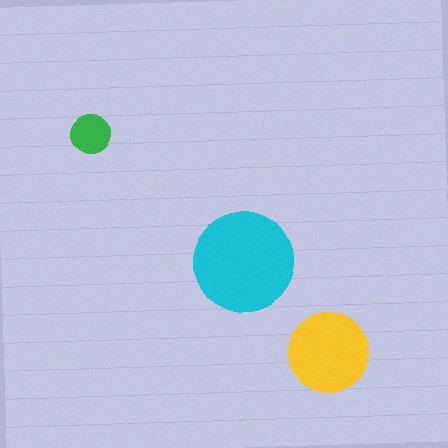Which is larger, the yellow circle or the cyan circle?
The cyan one.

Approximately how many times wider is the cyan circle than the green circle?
About 2.5 times wider.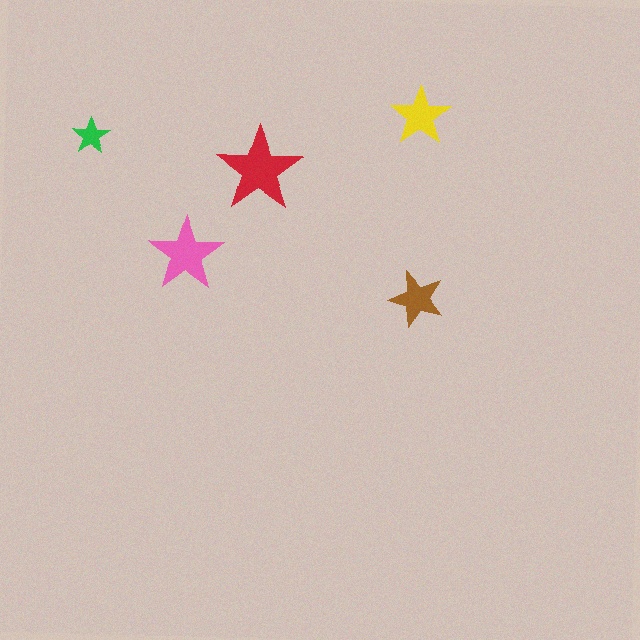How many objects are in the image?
There are 5 objects in the image.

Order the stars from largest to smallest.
the red one, the pink one, the yellow one, the brown one, the green one.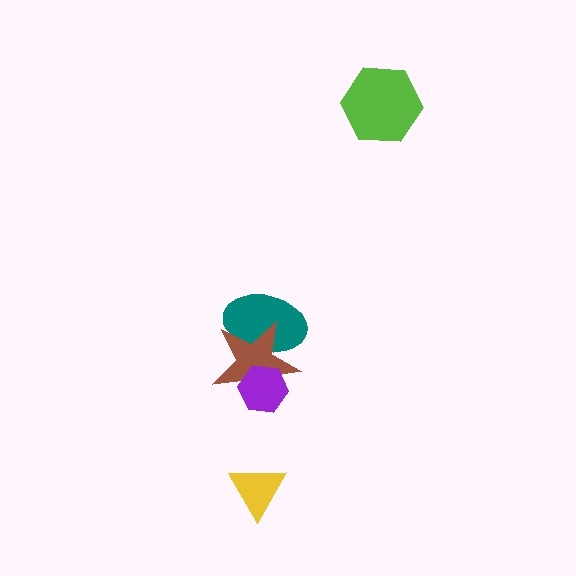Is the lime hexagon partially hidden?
No, no other shape covers it.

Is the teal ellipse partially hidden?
Yes, it is partially covered by another shape.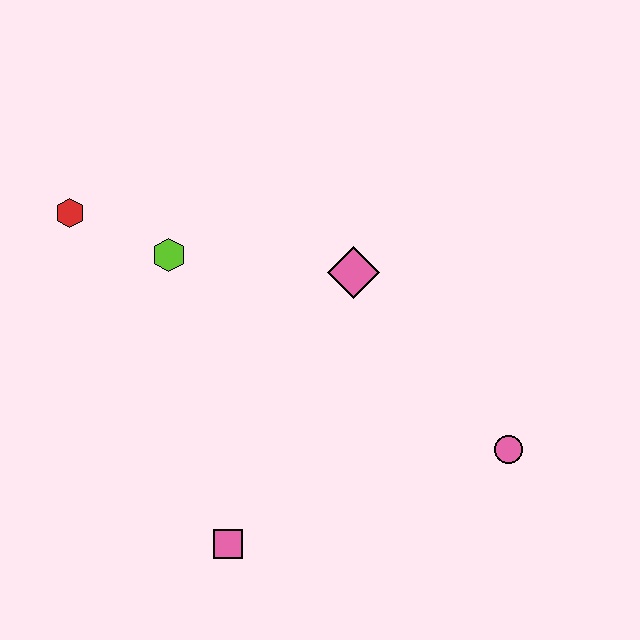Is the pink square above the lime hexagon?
No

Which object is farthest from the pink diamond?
The pink square is farthest from the pink diamond.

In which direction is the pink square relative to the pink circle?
The pink square is to the left of the pink circle.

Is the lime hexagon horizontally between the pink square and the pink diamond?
No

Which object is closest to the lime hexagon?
The red hexagon is closest to the lime hexagon.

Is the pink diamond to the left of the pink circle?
Yes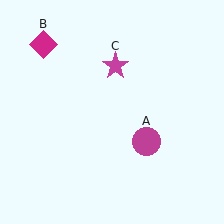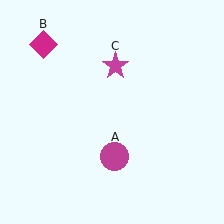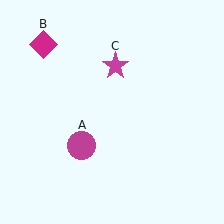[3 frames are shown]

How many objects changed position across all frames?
1 object changed position: magenta circle (object A).